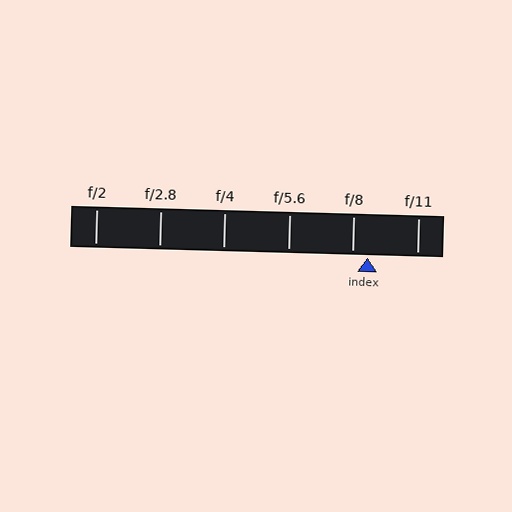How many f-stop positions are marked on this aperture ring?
There are 6 f-stop positions marked.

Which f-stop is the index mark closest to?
The index mark is closest to f/8.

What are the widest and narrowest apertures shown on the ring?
The widest aperture shown is f/2 and the narrowest is f/11.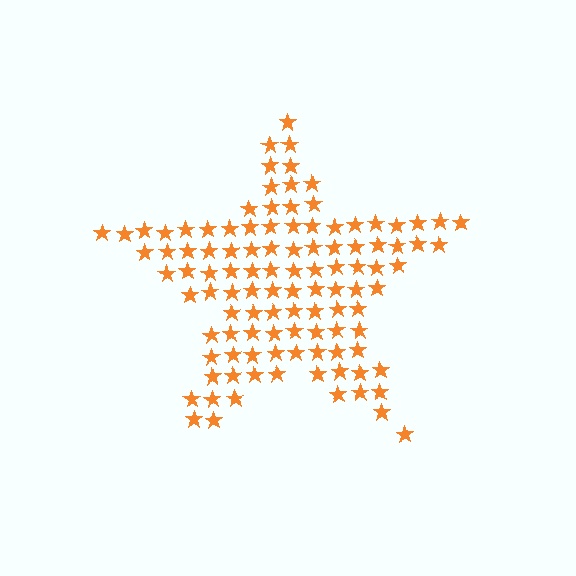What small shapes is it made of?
It is made of small stars.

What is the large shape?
The large shape is a star.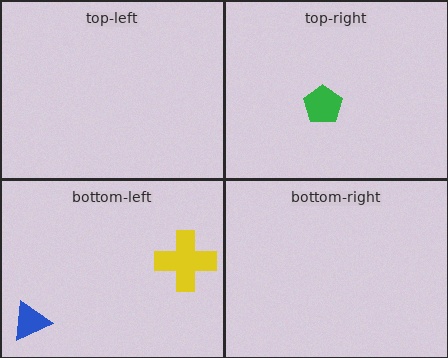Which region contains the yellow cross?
The bottom-left region.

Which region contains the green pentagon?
The top-right region.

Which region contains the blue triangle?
The bottom-left region.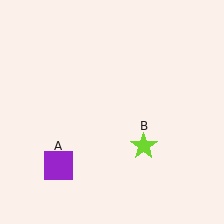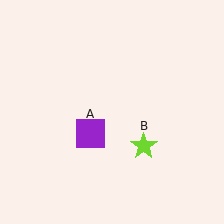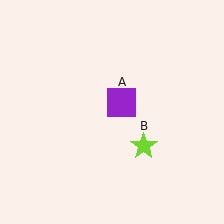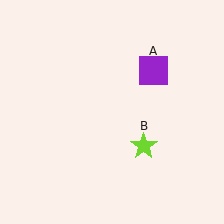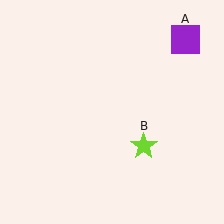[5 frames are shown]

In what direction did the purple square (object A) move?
The purple square (object A) moved up and to the right.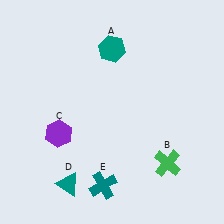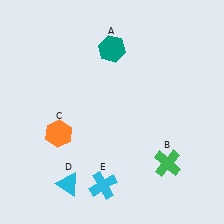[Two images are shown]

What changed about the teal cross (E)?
In Image 1, E is teal. In Image 2, it changed to cyan.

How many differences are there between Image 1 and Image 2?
There are 3 differences between the two images.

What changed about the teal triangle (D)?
In Image 1, D is teal. In Image 2, it changed to cyan.